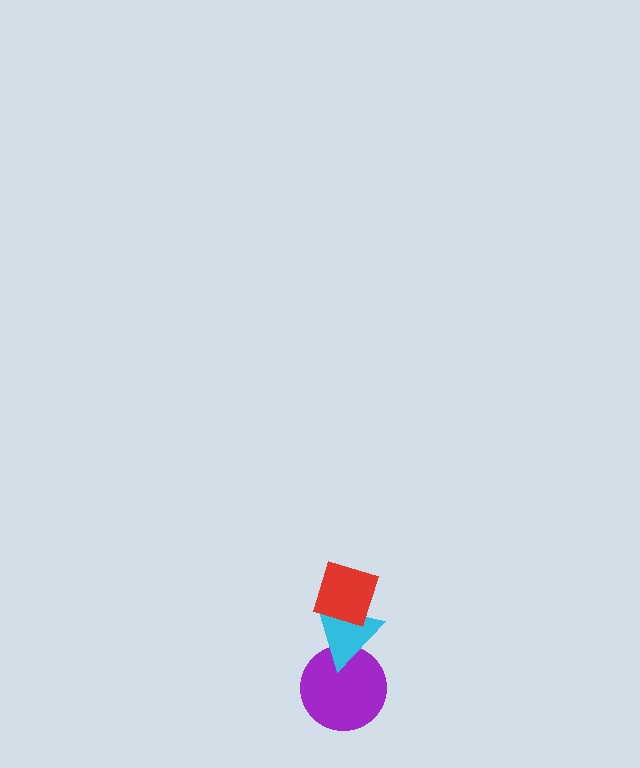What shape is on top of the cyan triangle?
The red diamond is on top of the cyan triangle.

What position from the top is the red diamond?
The red diamond is 1st from the top.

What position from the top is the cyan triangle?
The cyan triangle is 2nd from the top.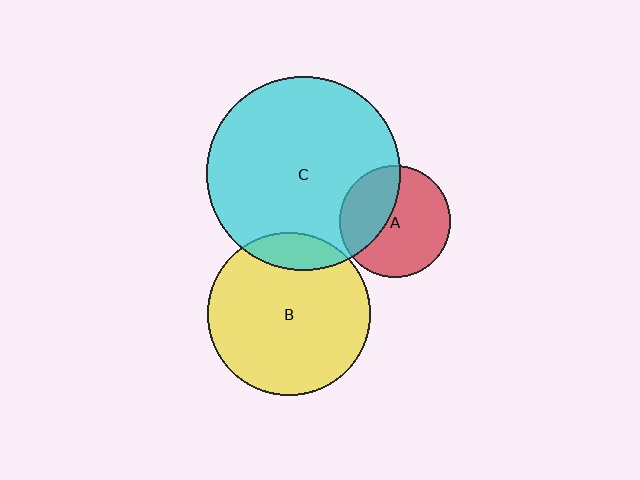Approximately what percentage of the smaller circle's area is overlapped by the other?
Approximately 15%.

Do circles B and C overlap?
Yes.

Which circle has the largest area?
Circle C (cyan).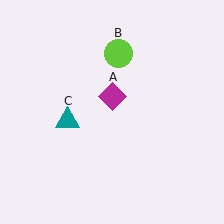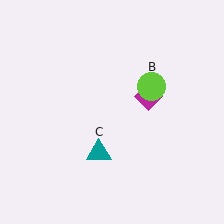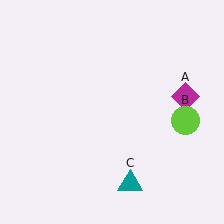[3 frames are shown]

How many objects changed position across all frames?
3 objects changed position: magenta diamond (object A), lime circle (object B), teal triangle (object C).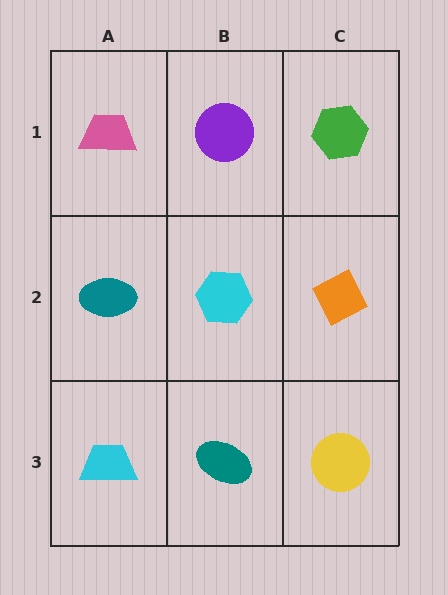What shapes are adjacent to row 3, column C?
An orange diamond (row 2, column C), a teal ellipse (row 3, column B).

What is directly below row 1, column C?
An orange diamond.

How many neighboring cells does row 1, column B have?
3.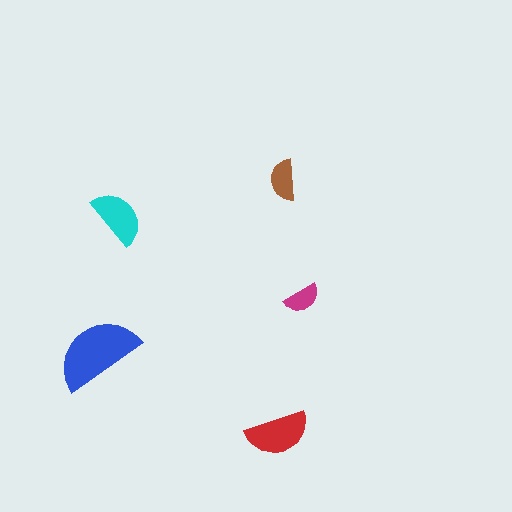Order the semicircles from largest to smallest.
the blue one, the red one, the cyan one, the brown one, the magenta one.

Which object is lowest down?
The red semicircle is bottommost.